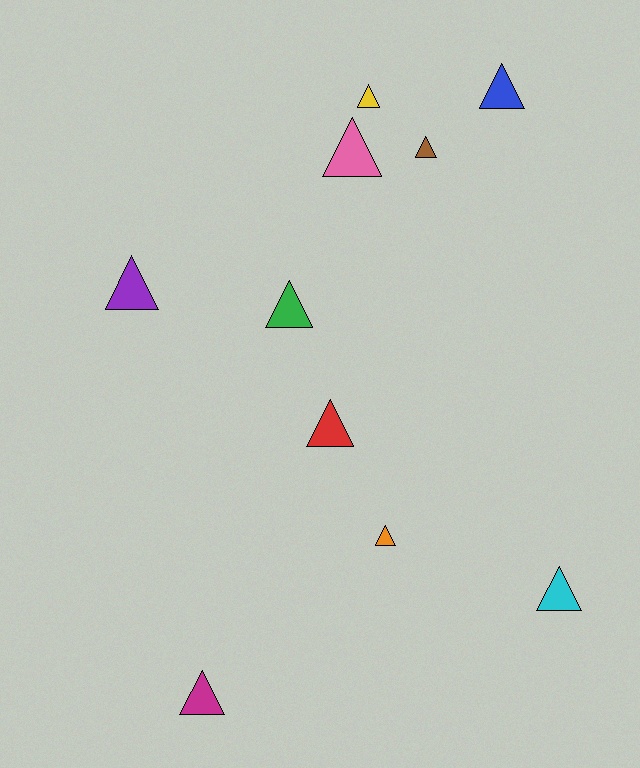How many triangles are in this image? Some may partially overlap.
There are 10 triangles.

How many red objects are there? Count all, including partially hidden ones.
There is 1 red object.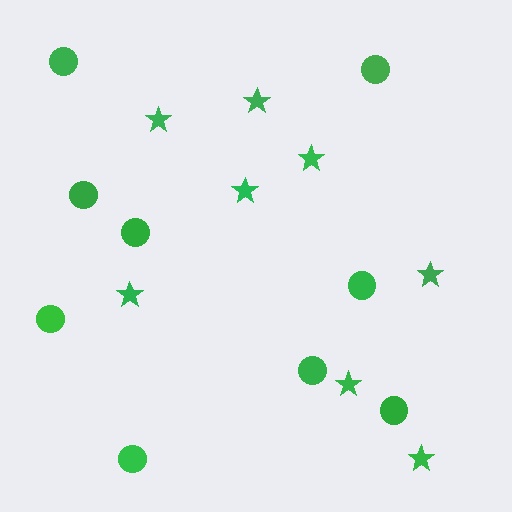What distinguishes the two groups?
There are 2 groups: one group of stars (8) and one group of circles (9).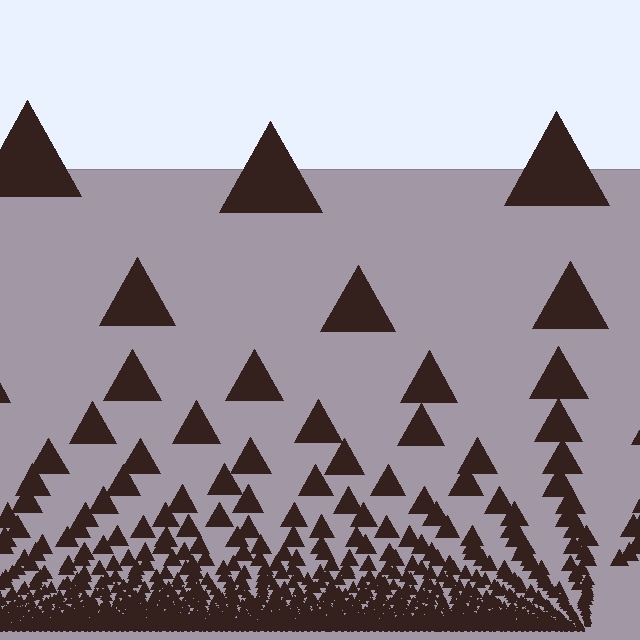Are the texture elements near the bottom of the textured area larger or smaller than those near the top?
Smaller. The gradient is inverted — elements near the bottom are smaller and denser.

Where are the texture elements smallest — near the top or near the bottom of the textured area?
Near the bottom.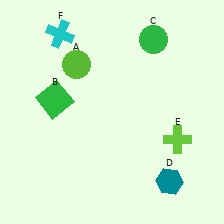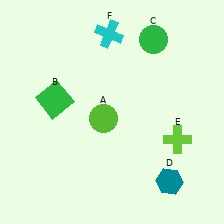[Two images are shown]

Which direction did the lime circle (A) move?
The lime circle (A) moved down.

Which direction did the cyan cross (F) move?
The cyan cross (F) moved right.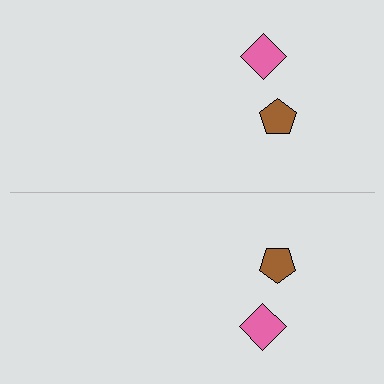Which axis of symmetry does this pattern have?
The pattern has a horizontal axis of symmetry running through the center of the image.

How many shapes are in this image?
There are 4 shapes in this image.